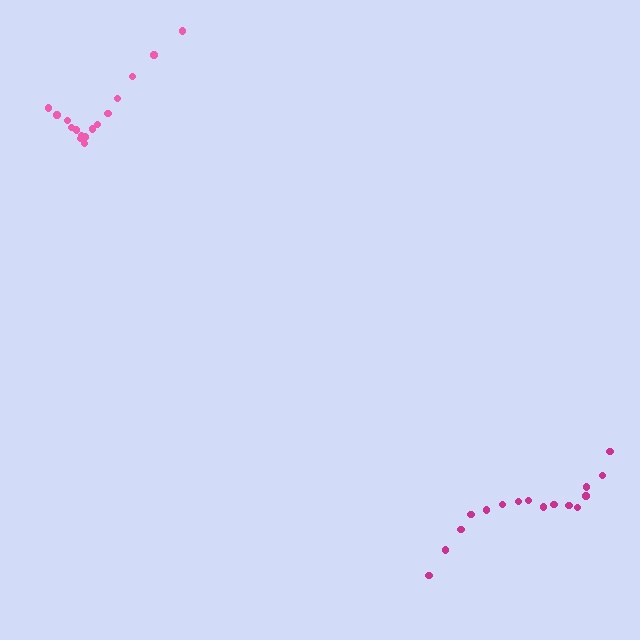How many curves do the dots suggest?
There are 2 distinct paths.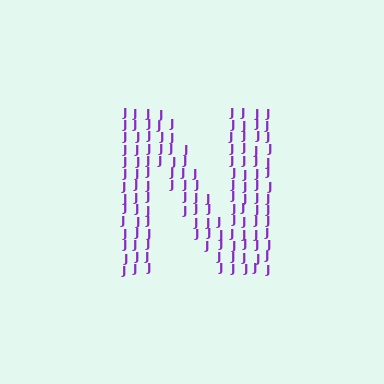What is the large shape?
The large shape is the letter N.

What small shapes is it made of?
It is made of small letter J's.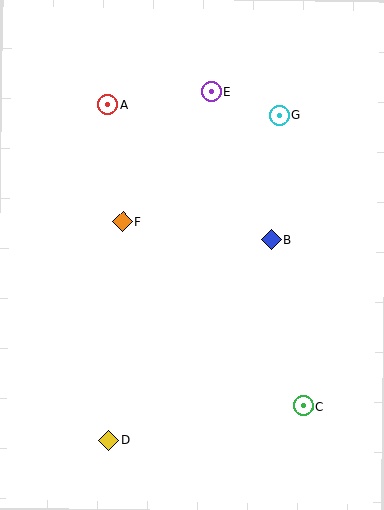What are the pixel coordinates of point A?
Point A is at (108, 105).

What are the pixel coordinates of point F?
Point F is at (123, 222).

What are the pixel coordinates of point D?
Point D is at (109, 440).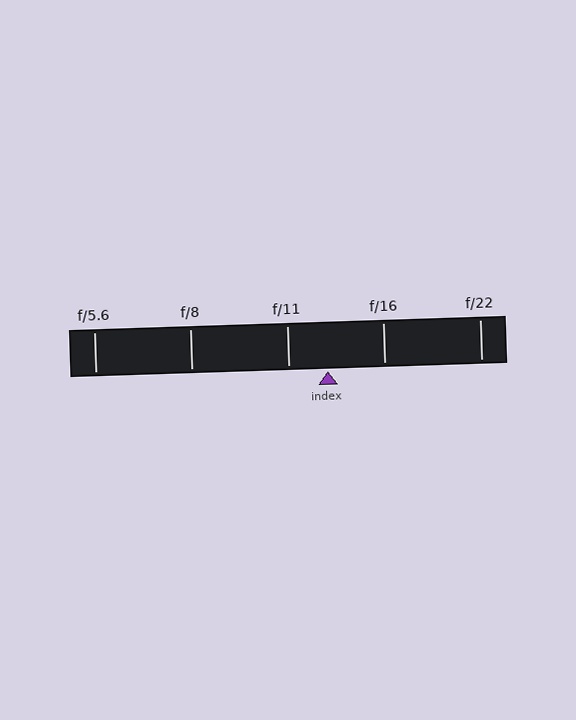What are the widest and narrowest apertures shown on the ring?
The widest aperture shown is f/5.6 and the narrowest is f/22.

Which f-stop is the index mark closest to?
The index mark is closest to f/11.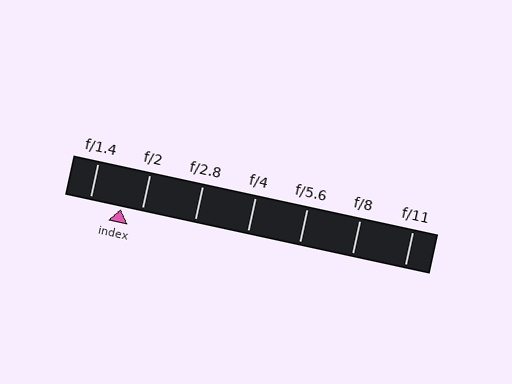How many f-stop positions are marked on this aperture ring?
There are 7 f-stop positions marked.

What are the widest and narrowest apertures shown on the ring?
The widest aperture shown is f/1.4 and the narrowest is f/11.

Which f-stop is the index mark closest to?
The index mark is closest to f/2.